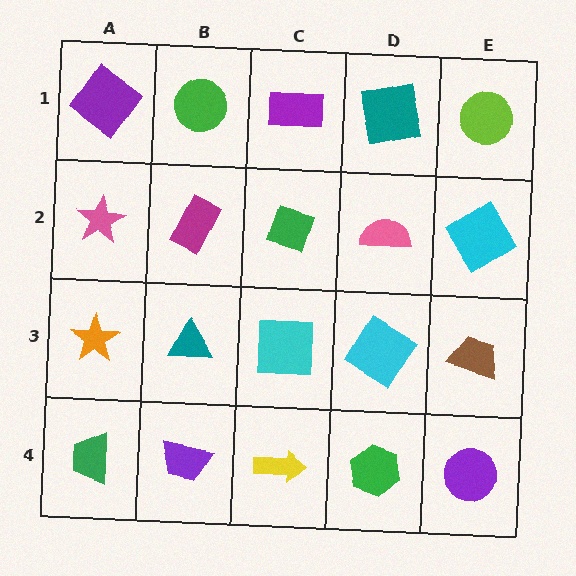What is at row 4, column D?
A green hexagon.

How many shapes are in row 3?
5 shapes.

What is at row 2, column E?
A cyan diamond.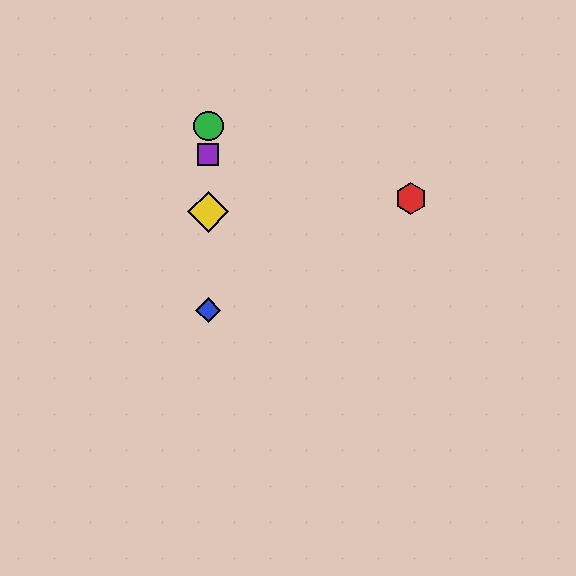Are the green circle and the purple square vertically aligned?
Yes, both are at x≈208.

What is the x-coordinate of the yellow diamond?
The yellow diamond is at x≈208.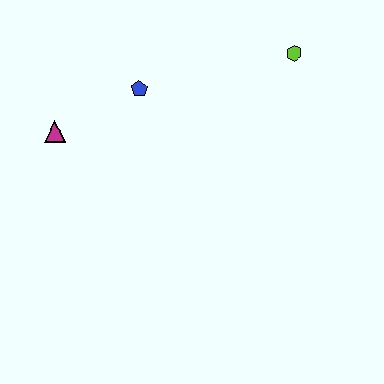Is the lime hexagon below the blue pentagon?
No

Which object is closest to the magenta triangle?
The blue pentagon is closest to the magenta triangle.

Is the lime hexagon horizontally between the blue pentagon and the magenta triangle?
No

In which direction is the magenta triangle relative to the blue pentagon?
The magenta triangle is to the left of the blue pentagon.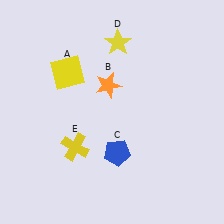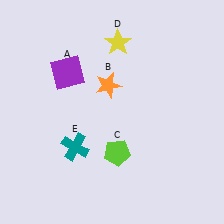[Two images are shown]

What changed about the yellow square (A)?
In Image 1, A is yellow. In Image 2, it changed to purple.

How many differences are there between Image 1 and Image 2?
There are 3 differences between the two images.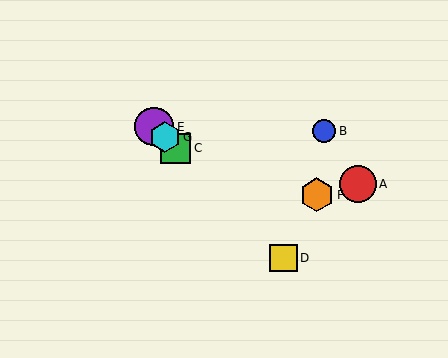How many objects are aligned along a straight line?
4 objects (C, D, E, G) are aligned along a straight line.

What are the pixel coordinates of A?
Object A is at (358, 184).